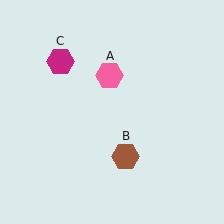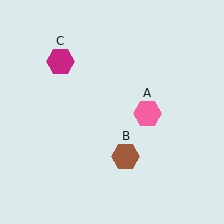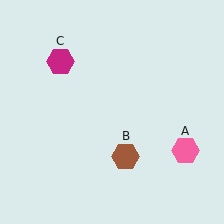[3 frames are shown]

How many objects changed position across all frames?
1 object changed position: pink hexagon (object A).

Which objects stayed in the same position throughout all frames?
Brown hexagon (object B) and magenta hexagon (object C) remained stationary.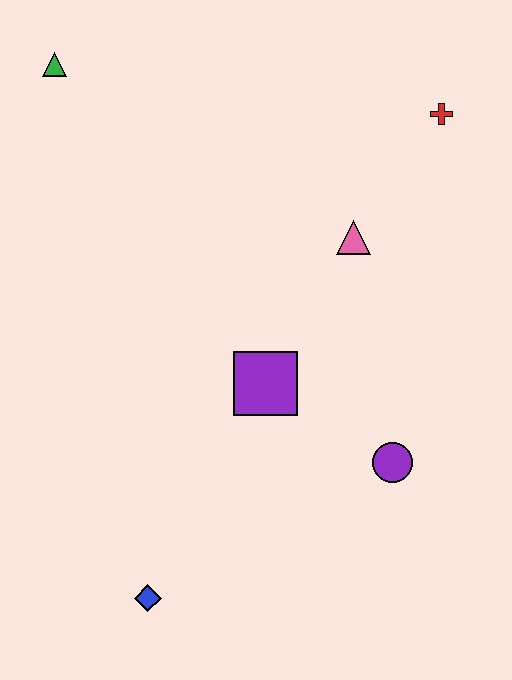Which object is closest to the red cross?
The pink triangle is closest to the red cross.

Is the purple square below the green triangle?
Yes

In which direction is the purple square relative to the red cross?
The purple square is below the red cross.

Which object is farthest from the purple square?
The green triangle is farthest from the purple square.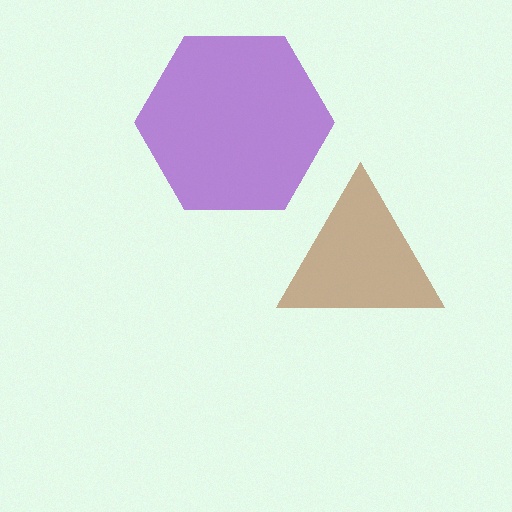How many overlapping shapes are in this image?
There are 2 overlapping shapes in the image.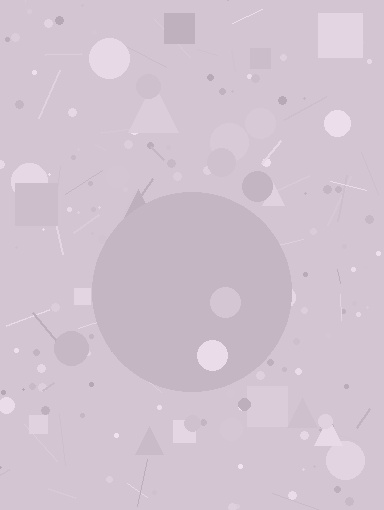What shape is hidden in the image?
A circle is hidden in the image.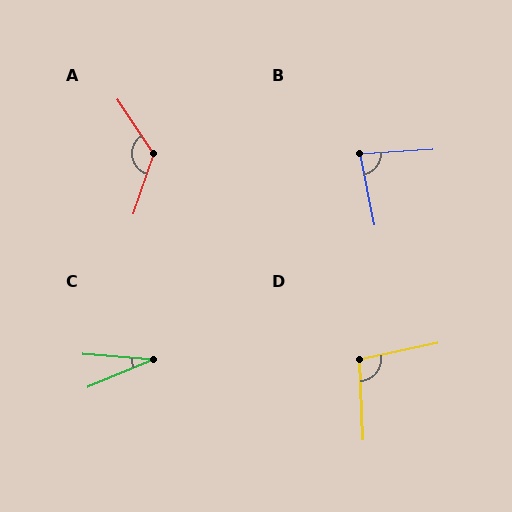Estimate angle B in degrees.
Approximately 82 degrees.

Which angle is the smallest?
C, at approximately 28 degrees.